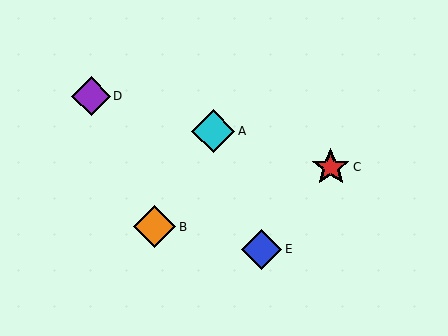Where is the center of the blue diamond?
The center of the blue diamond is at (262, 249).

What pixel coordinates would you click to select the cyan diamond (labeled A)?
Click at (213, 131) to select the cyan diamond A.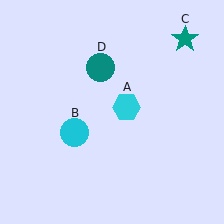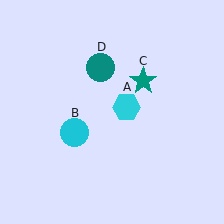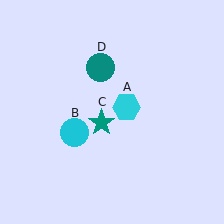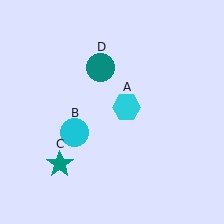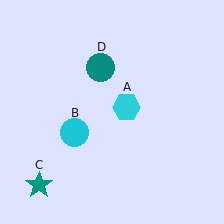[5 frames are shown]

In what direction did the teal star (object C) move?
The teal star (object C) moved down and to the left.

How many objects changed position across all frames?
1 object changed position: teal star (object C).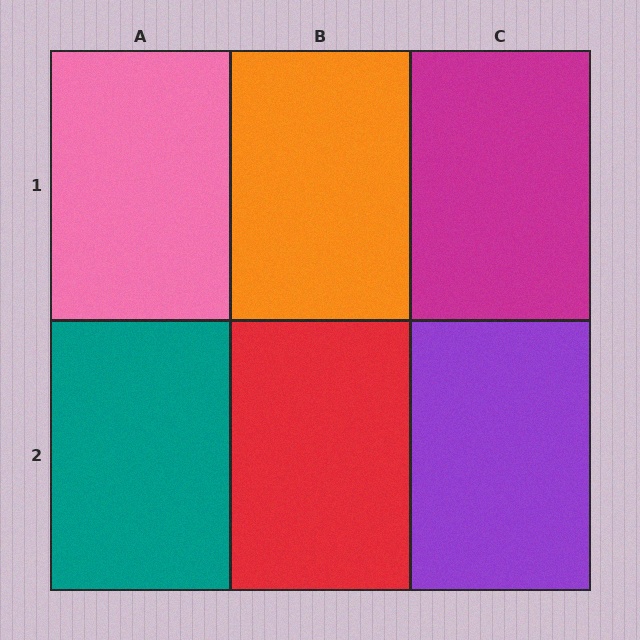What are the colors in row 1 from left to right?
Pink, orange, magenta.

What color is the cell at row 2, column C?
Purple.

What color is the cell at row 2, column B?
Red.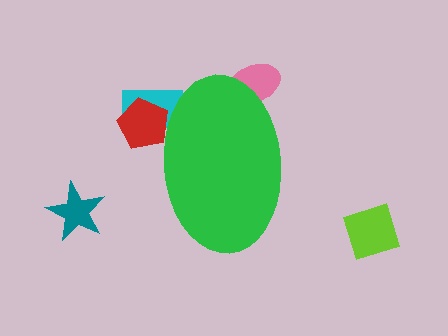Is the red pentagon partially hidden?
Yes, the red pentagon is partially hidden behind the green ellipse.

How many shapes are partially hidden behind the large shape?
3 shapes are partially hidden.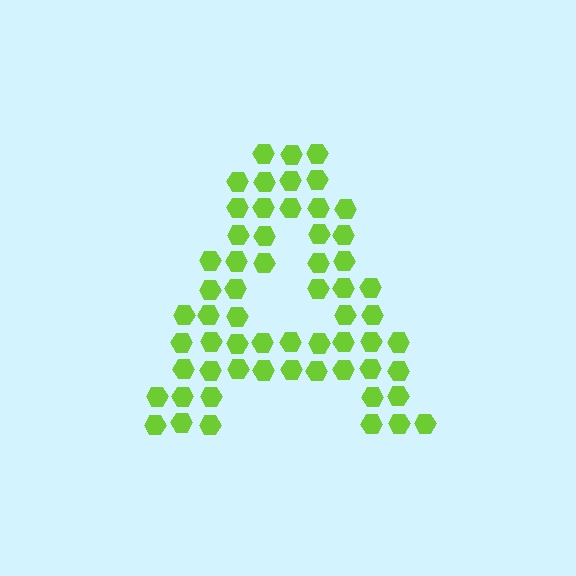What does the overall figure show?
The overall figure shows the letter A.